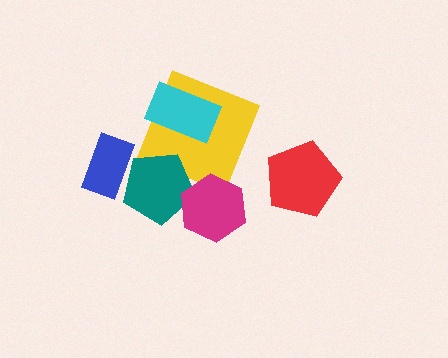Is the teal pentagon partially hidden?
Yes, it is partially covered by another shape.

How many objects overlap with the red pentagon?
0 objects overlap with the red pentagon.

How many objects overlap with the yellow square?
2 objects overlap with the yellow square.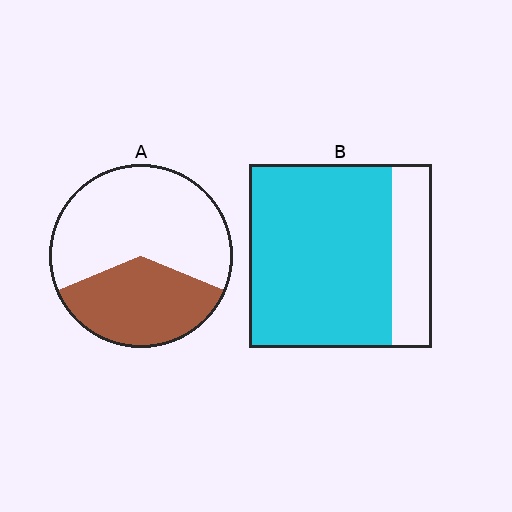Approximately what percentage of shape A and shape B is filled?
A is approximately 40% and B is approximately 80%.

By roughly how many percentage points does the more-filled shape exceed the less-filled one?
By roughly 40 percentage points (B over A).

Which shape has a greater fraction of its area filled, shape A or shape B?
Shape B.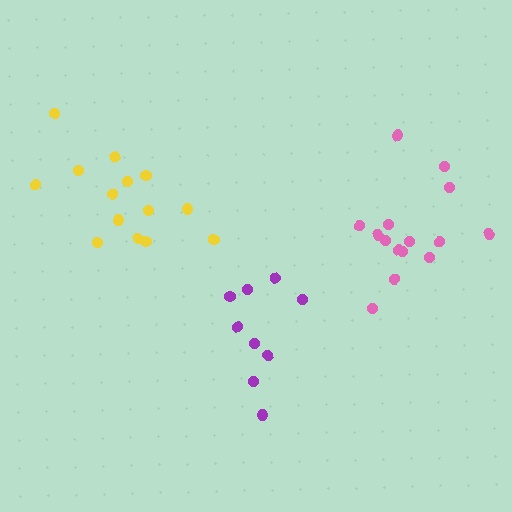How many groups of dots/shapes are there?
There are 3 groups.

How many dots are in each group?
Group 1: 14 dots, Group 2: 9 dots, Group 3: 15 dots (38 total).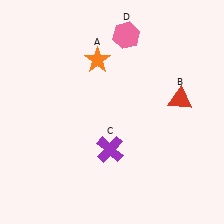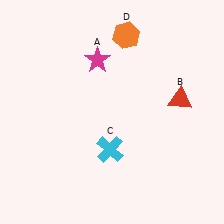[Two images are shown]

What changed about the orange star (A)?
In Image 1, A is orange. In Image 2, it changed to magenta.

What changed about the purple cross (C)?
In Image 1, C is purple. In Image 2, it changed to cyan.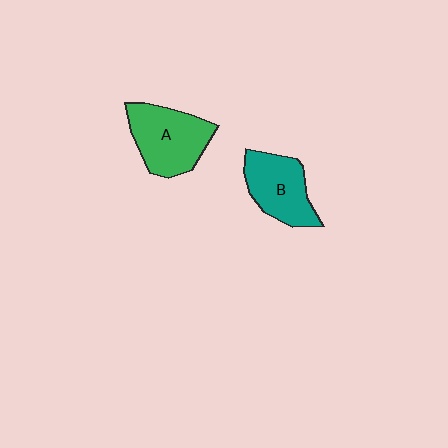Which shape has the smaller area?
Shape B (teal).